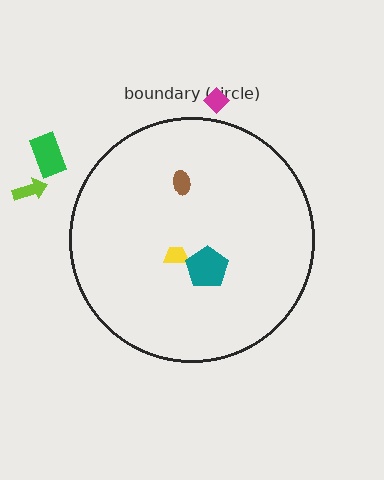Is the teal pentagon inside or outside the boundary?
Inside.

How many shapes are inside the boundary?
3 inside, 3 outside.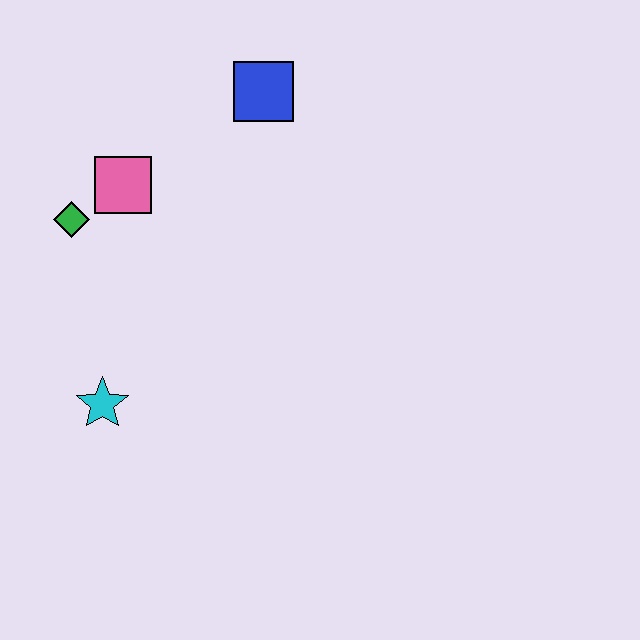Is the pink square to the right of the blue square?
No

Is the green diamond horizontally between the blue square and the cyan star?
No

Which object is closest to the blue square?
The pink square is closest to the blue square.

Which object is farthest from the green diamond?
The blue square is farthest from the green diamond.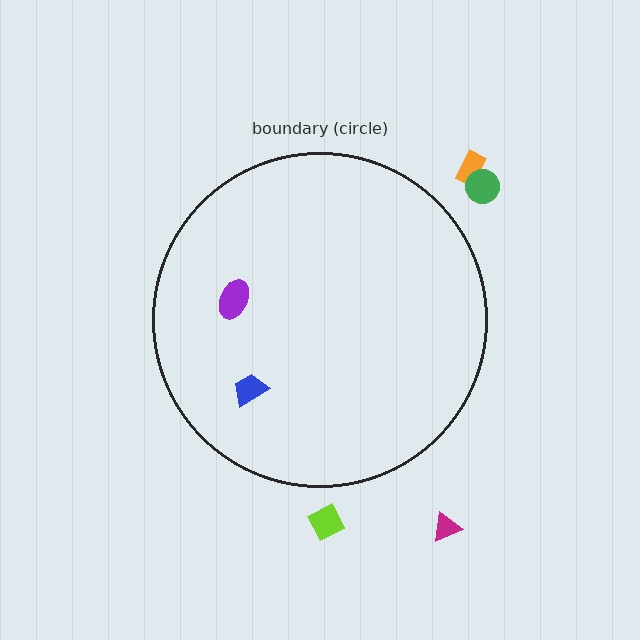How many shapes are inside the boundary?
2 inside, 4 outside.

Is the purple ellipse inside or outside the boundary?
Inside.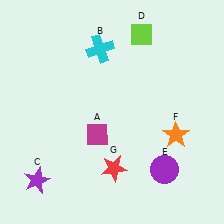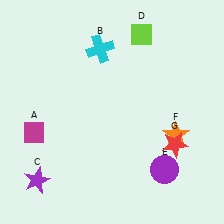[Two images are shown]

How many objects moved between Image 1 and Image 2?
2 objects moved between the two images.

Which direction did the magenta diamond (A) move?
The magenta diamond (A) moved left.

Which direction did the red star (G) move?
The red star (G) moved right.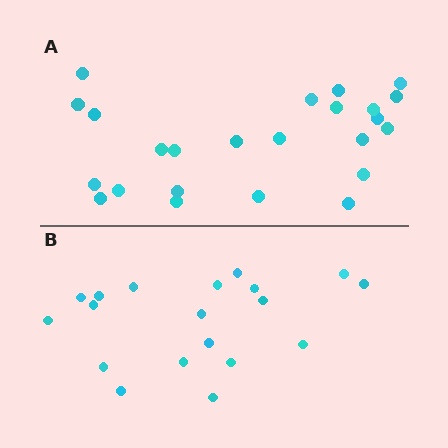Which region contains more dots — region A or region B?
Region A (the top region) has more dots.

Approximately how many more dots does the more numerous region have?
Region A has about 5 more dots than region B.